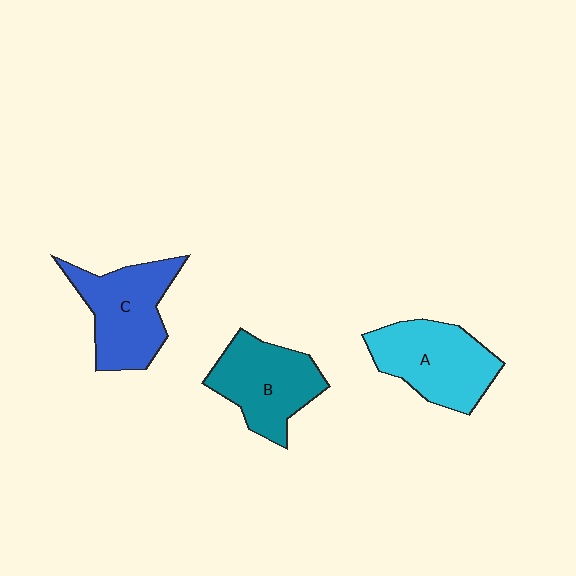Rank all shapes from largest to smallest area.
From largest to smallest: A (cyan), C (blue), B (teal).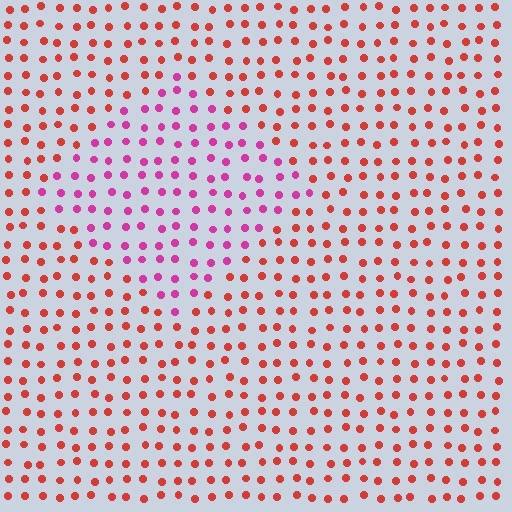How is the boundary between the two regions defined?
The boundary is defined purely by a slight shift in hue (about 44 degrees). Spacing, size, and orientation are identical on both sides.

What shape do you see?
I see a diamond.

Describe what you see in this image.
The image is filled with small red elements in a uniform arrangement. A diamond-shaped region is visible where the elements are tinted to a slightly different hue, forming a subtle color boundary.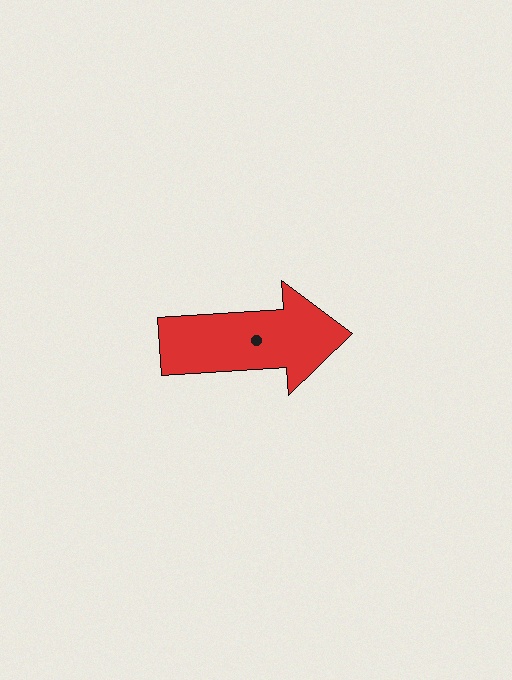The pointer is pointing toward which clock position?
Roughly 3 o'clock.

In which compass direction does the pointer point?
East.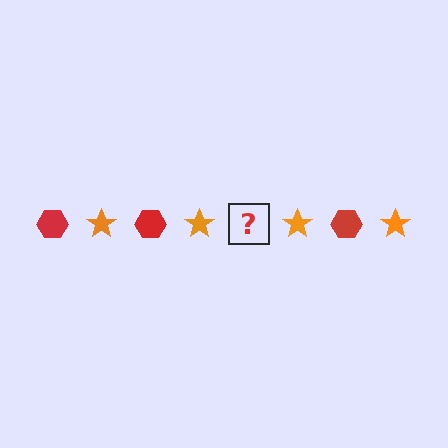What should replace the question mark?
The question mark should be replaced with a red hexagon.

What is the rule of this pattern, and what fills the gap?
The rule is that the pattern alternates between red hexagon and orange star. The gap should be filled with a red hexagon.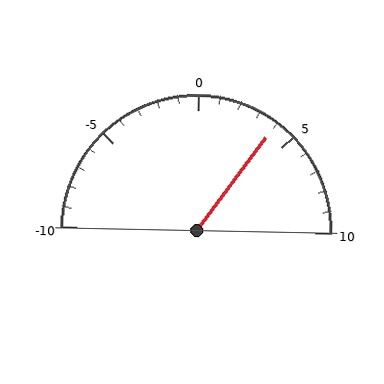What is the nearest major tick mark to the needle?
The nearest major tick mark is 5.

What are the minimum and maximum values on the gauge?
The gauge ranges from -10 to 10.